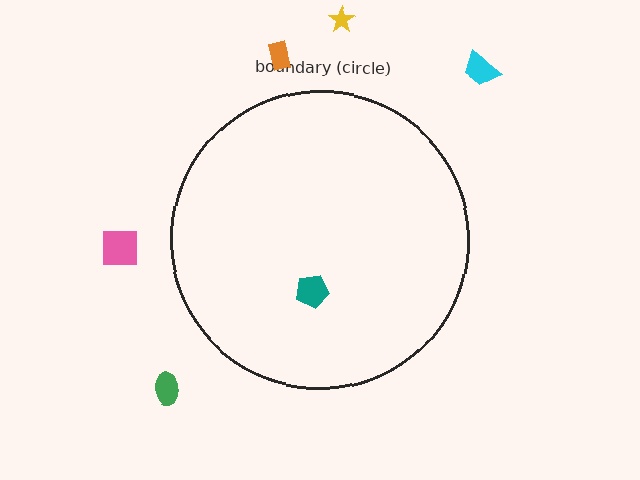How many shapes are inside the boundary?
1 inside, 5 outside.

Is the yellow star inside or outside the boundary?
Outside.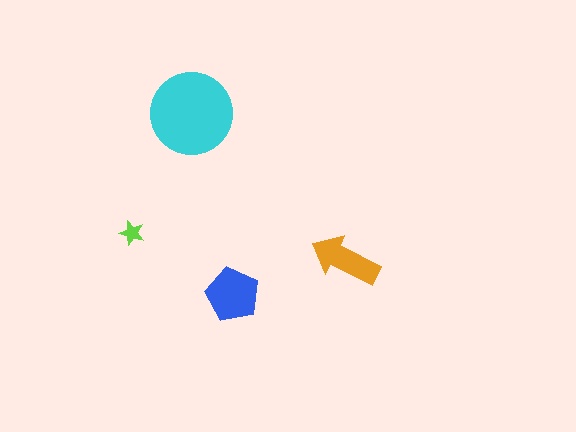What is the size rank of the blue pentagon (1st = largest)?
2nd.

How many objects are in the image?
There are 4 objects in the image.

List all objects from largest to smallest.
The cyan circle, the blue pentagon, the orange arrow, the lime star.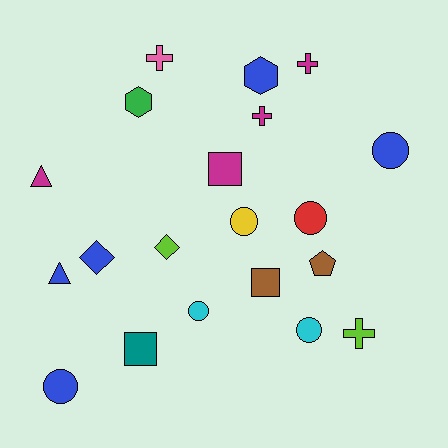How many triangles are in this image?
There are 2 triangles.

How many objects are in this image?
There are 20 objects.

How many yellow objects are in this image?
There is 1 yellow object.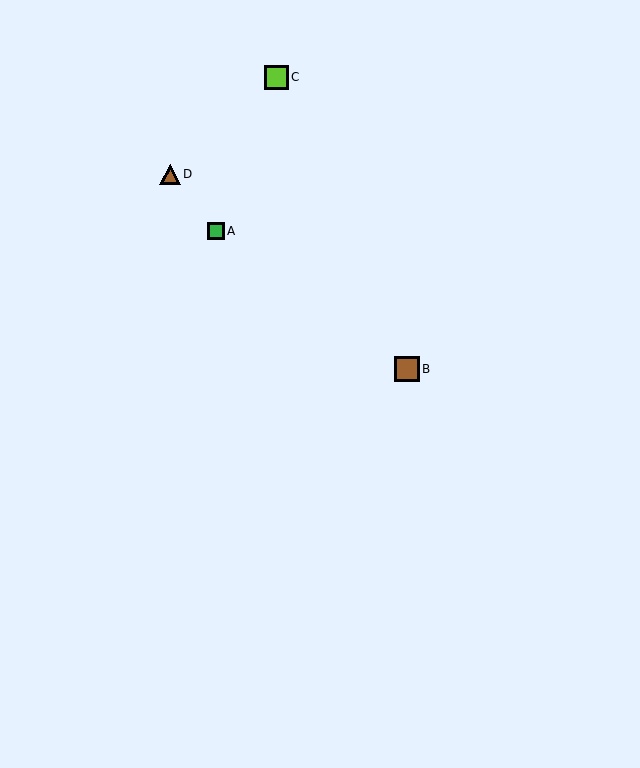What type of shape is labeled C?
Shape C is a lime square.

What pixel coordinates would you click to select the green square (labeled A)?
Click at (216, 231) to select the green square A.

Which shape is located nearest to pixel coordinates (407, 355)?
The brown square (labeled B) at (407, 369) is nearest to that location.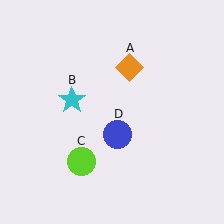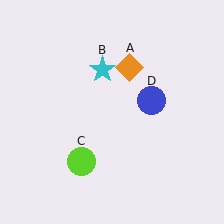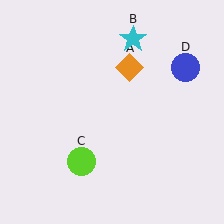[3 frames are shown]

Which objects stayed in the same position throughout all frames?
Orange diamond (object A) and lime circle (object C) remained stationary.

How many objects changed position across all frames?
2 objects changed position: cyan star (object B), blue circle (object D).